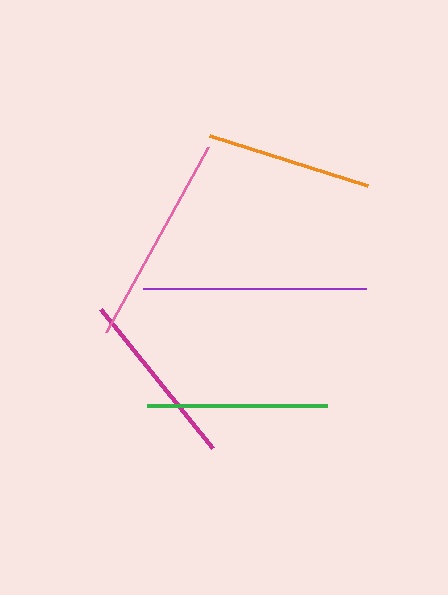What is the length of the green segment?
The green segment is approximately 180 pixels long.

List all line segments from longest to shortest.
From longest to shortest: purple, pink, green, magenta, orange.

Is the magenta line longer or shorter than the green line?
The green line is longer than the magenta line.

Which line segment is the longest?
The purple line is the longest at approximately 223 pixels.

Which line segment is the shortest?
The orange line is the shortest at approximately 166 pixels.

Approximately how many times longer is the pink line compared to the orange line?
The pink line is approximately 1.3 times the length of the orange line.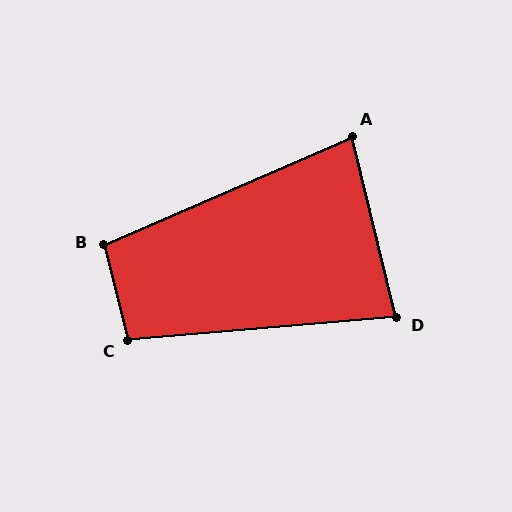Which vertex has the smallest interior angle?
A, at approximately 80 degrees.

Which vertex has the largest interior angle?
C, at approximately 100 degrees.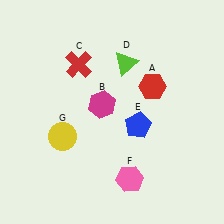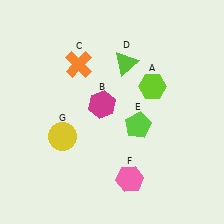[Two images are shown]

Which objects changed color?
A changed from red to lime. C changed from red to orange. E changed from blue to lime.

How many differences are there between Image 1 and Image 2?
There are 3 differences between the two images.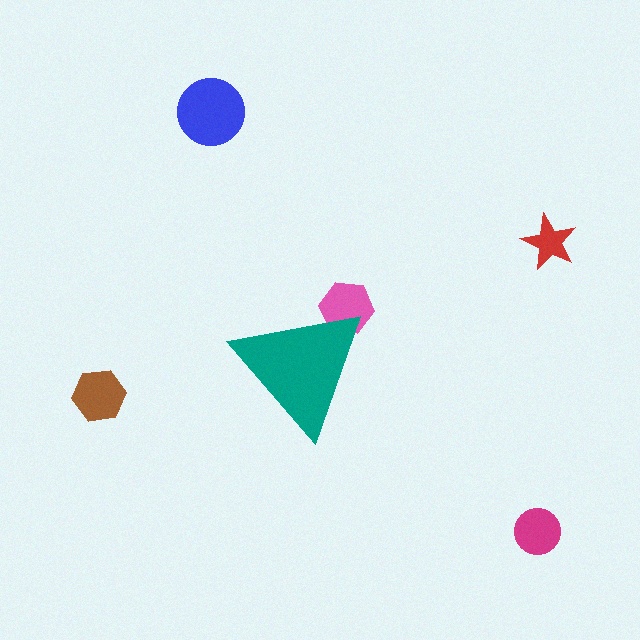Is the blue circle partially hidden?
No, the blue circle is fully visible.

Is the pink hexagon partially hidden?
Yes, the pink hexagon is partially hidden behind the teal triangle.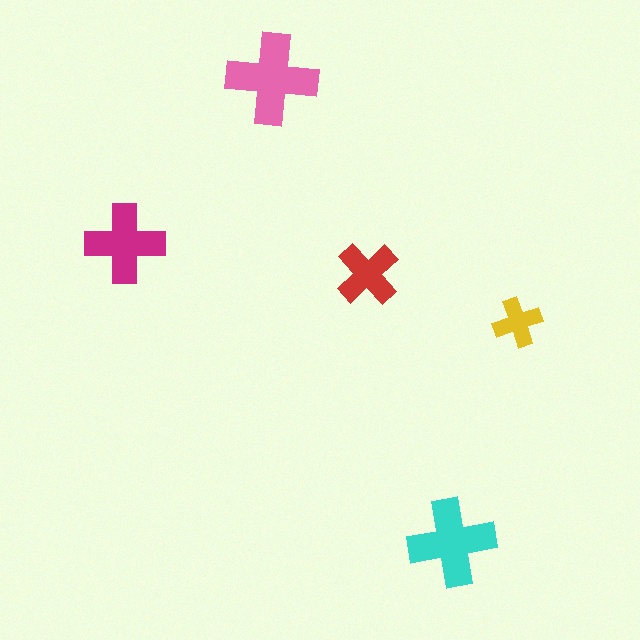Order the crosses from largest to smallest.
the pink one, the cyan one, the magenta one, the red one, the yellow one.